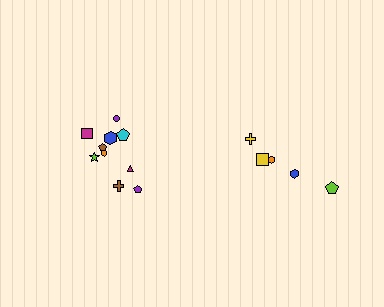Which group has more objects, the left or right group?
The left group.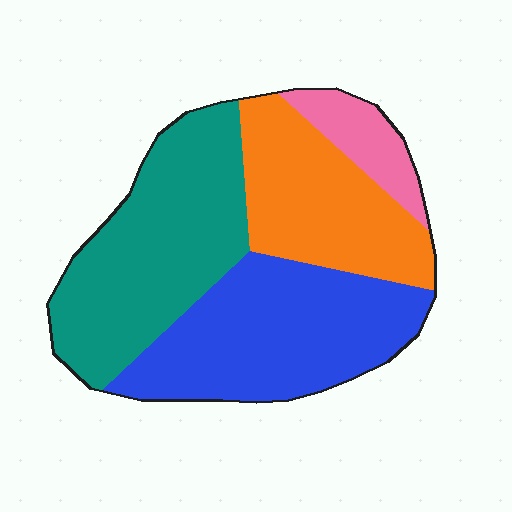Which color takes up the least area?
Pink, at roughly 10%.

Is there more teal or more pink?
Teal.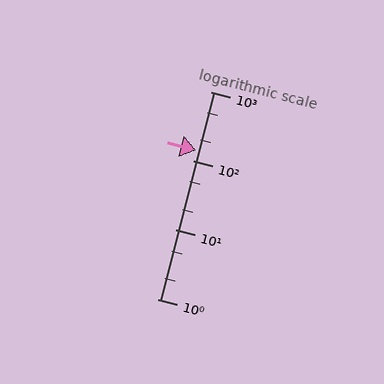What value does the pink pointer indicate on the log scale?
The pointer indicates approximately 140.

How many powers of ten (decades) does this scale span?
The scale spans 3 decades, from 1 to 1000.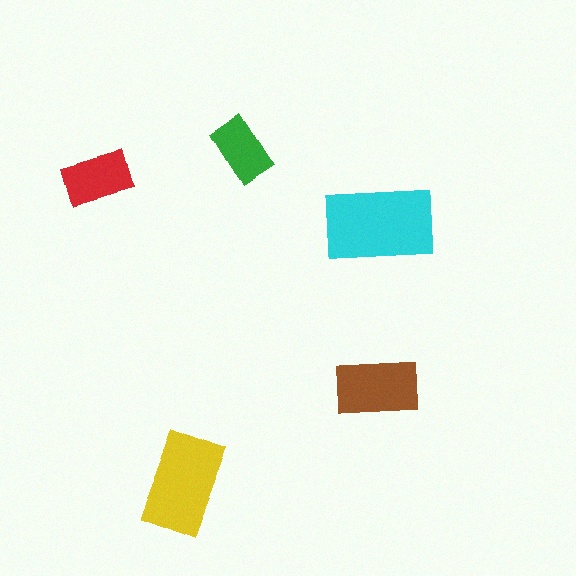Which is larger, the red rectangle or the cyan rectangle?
The cyan one.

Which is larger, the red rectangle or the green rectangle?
The red one.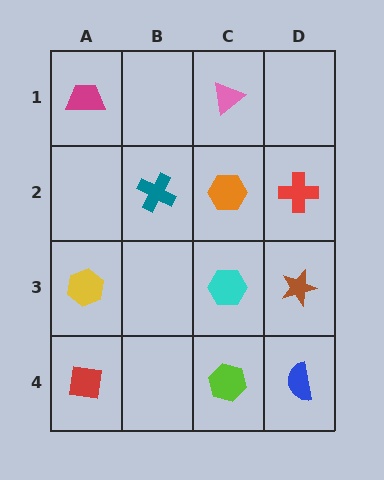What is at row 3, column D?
A brown star.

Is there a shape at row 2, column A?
No, that cell is empty.